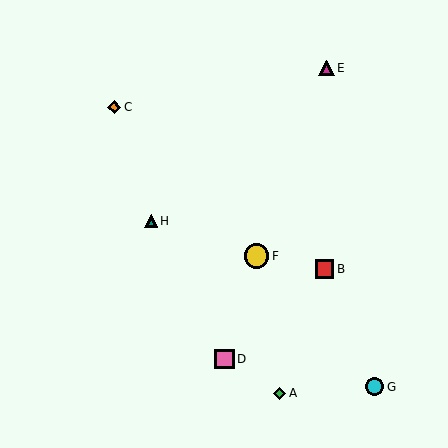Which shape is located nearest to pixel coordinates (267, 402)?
The green diamond (labeled A) at (280, 393) is nearest to that location.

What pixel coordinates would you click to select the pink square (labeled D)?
Click at (224, 359) to select the pink square D.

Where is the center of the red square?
The center of the red square is at (325, 269).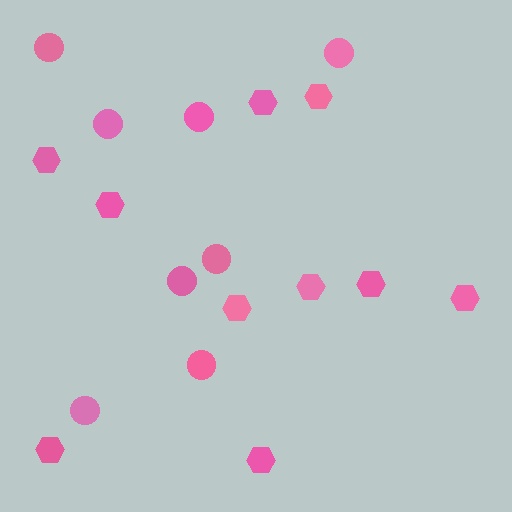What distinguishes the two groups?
There are 2 groups: one group of circles (8) and one group of hexagons (10).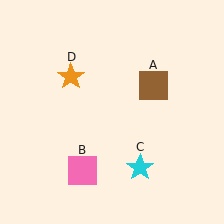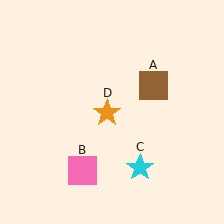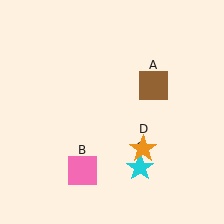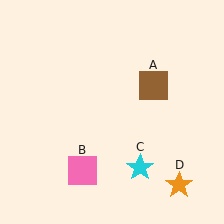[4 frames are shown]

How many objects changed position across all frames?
1 object changed position: orange star (object D).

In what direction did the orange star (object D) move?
The orange star (object D) moved down and to the right.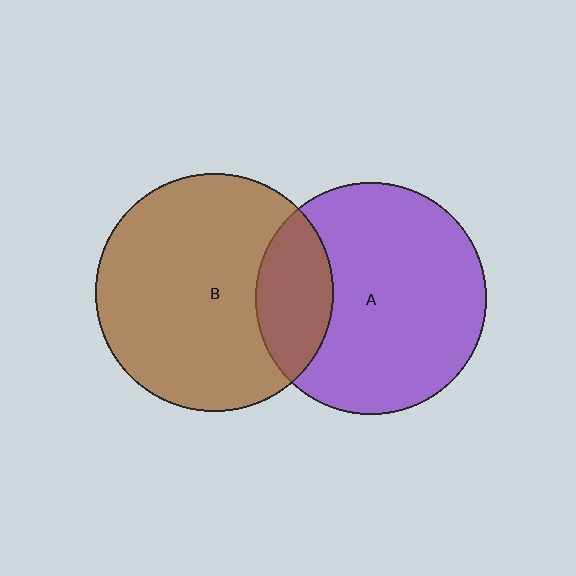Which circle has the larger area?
Circle B (brown).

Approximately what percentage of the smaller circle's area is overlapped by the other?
Approximately 20%.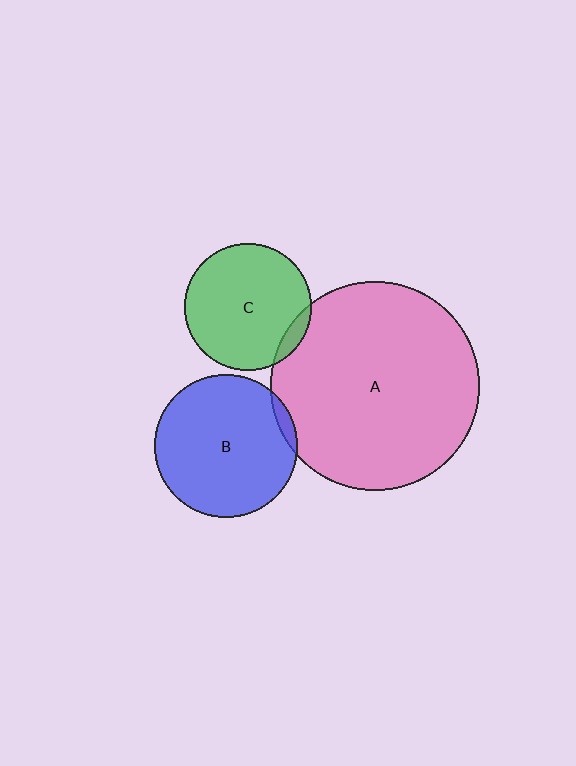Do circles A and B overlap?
Yes.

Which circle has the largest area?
Circle A (pink).